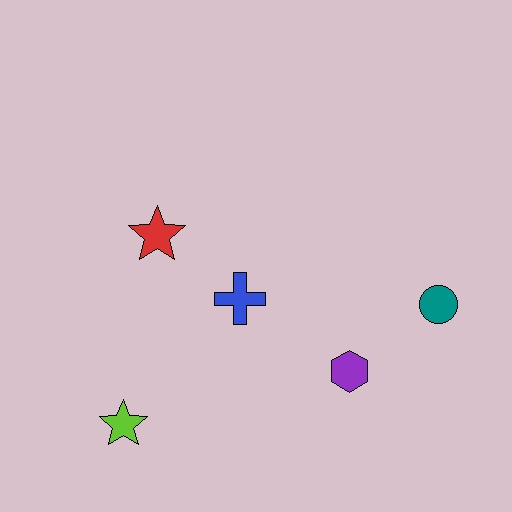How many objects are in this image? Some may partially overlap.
There are 5 objects.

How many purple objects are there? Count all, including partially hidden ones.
There is 1 purple object.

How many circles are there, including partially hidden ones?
There is 1 circle.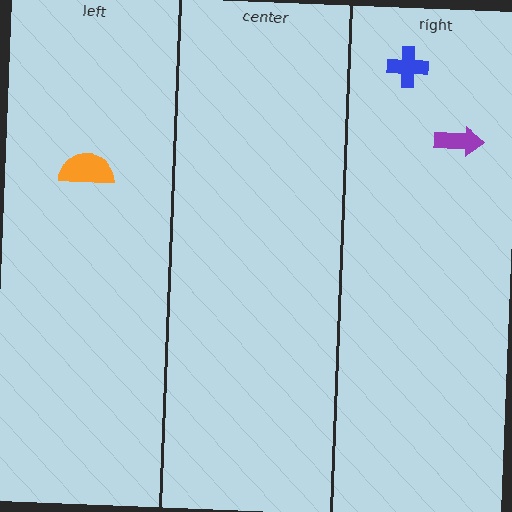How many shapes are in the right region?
2.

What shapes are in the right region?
The blue cross, the purple arrow.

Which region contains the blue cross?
The right region.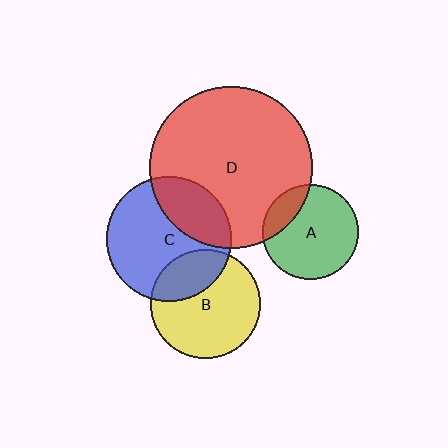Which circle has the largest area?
Circle D (red).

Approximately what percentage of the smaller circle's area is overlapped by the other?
Approximately 20%.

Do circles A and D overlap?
Yes.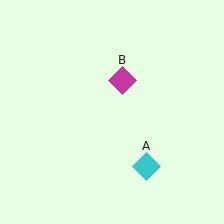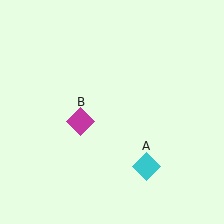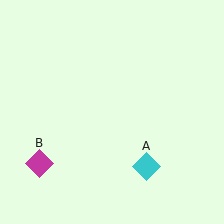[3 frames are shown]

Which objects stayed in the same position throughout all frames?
Cyan diamond (object A) remained stationary.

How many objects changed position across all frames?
1 object changed position: magenta diamond (object B).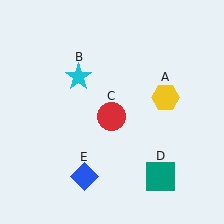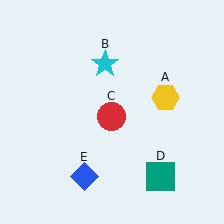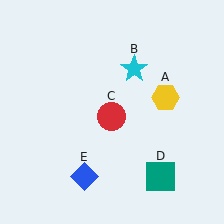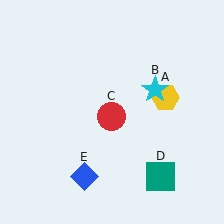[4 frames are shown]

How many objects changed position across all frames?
1 object changed position: cyan star (object B).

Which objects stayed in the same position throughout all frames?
Yellow hexagon (object A) and red circle (object C) and teal square (object D) and blue diamond (object E) remained stationary.